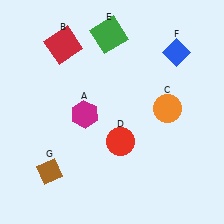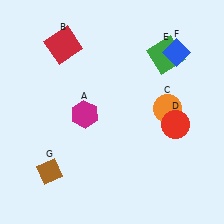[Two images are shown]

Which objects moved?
The objects that moved are: the red circle (D), the green square (E).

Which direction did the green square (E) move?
The green square (E) moved right.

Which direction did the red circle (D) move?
The red circle (D) moved right.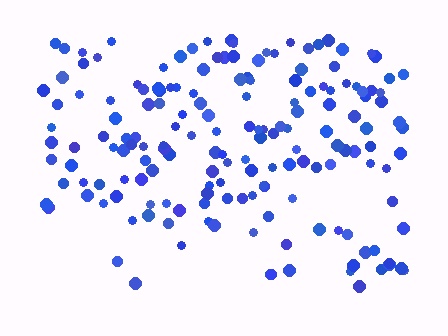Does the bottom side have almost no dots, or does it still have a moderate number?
Still a moderate number, just noticeably fewer than the top.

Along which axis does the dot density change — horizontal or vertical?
Vertical.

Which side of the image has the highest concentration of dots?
The top.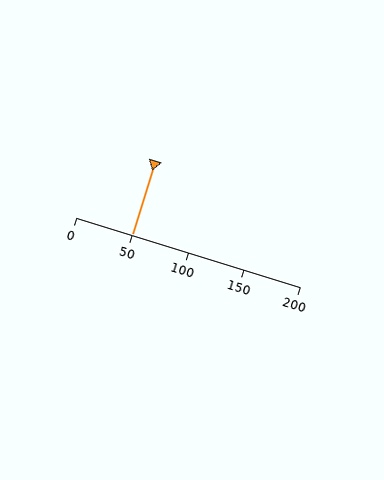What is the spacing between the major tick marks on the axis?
The major ticks are spaced 50 apart.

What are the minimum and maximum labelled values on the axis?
The axis runs from 0 to 200.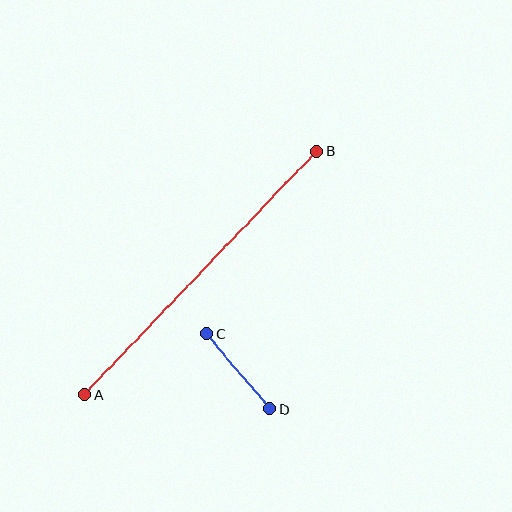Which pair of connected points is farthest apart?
Points A and B are farthest apart.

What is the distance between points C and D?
The distance is approximately 98 pixels.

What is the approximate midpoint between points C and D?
The midpoint is at approximately (238, 371) pixels.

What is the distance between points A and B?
The distance is approximately 336 pixels.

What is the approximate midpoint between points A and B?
The midpoint is at approximately (200, 273) pixels.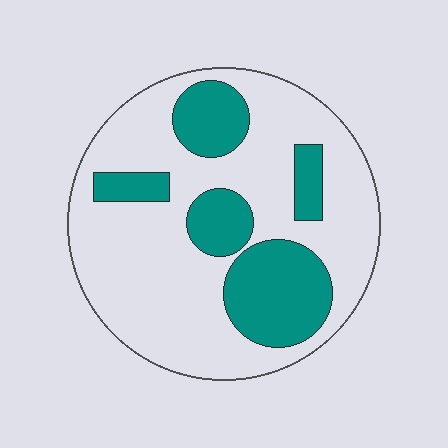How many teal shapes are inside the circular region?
5.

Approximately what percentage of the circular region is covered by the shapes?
Approximately 30%.